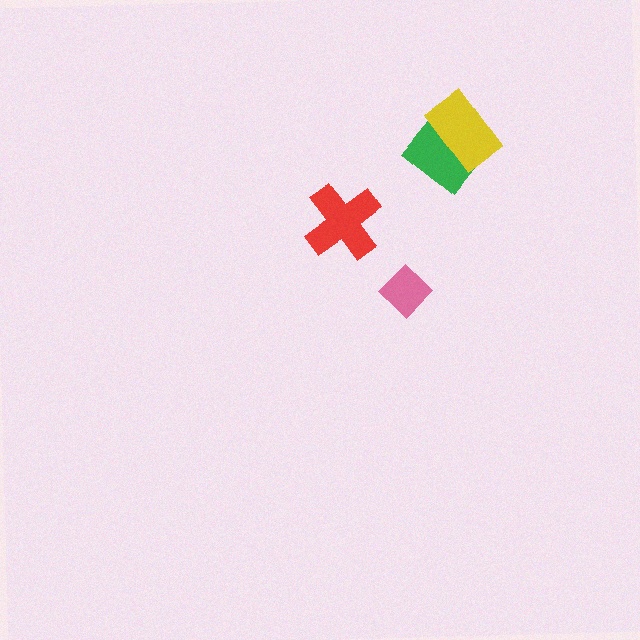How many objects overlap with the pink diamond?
0 objects overlap with the pink diamond.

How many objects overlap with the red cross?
0 objects overlap with the red cross.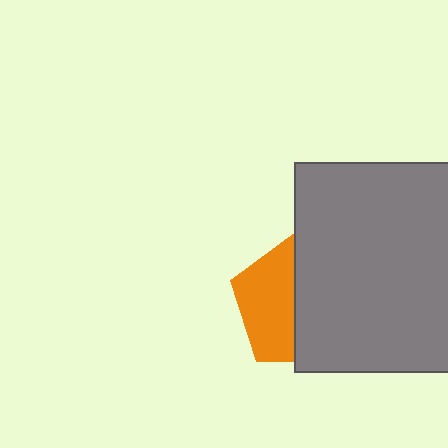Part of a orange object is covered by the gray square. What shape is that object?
It is a pentagon.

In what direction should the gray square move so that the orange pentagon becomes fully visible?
The gray square should move right. That is the shortest direction to clear the overlap and leave the orange pentagon fully visible.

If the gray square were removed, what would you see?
You would see the complete orange pentagon.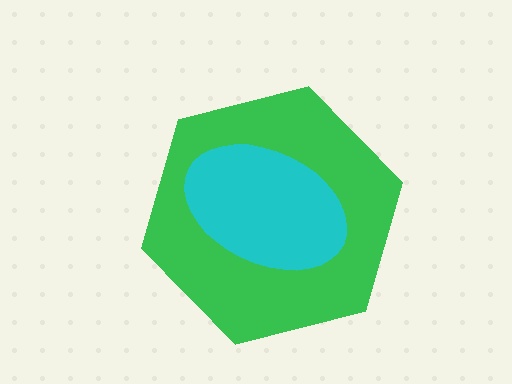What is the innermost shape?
The cyan ellipse.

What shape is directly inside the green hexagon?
The cyan ellipse.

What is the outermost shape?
The green hexagon.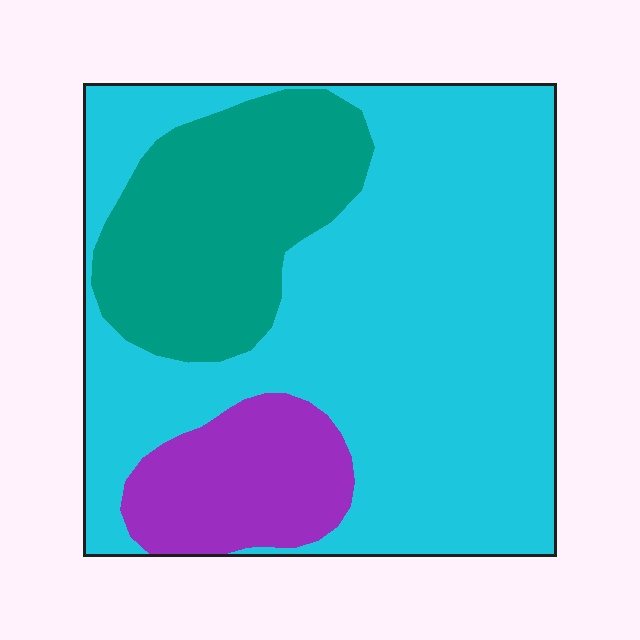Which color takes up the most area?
Cyan, at roughly 65%.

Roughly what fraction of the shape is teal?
Teal takes up about one fifth (1/5) of the shape.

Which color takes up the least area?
Purple, at roughly 15%.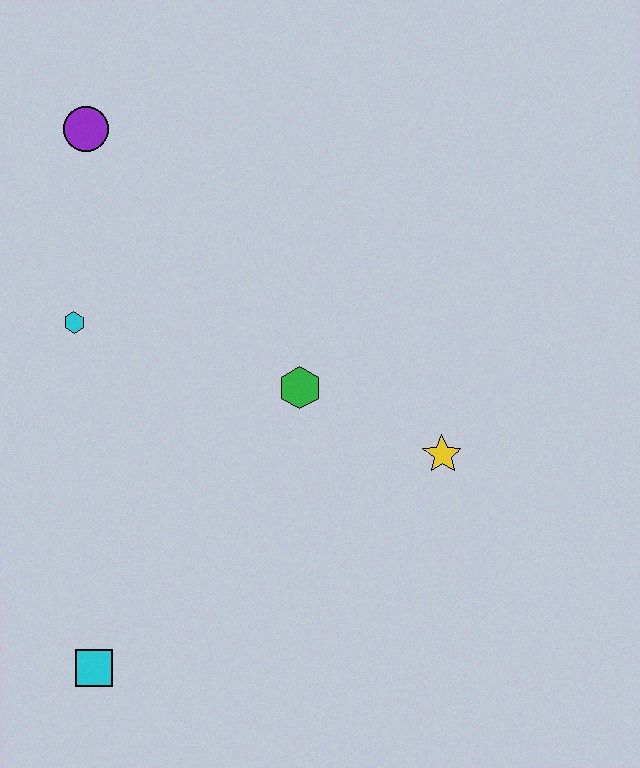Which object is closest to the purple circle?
The cyan hexagon is closest to the purple circle.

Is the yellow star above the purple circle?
No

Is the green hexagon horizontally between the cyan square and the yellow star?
Yes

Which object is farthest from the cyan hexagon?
The yellow star is farthest from the cyan hexagon.